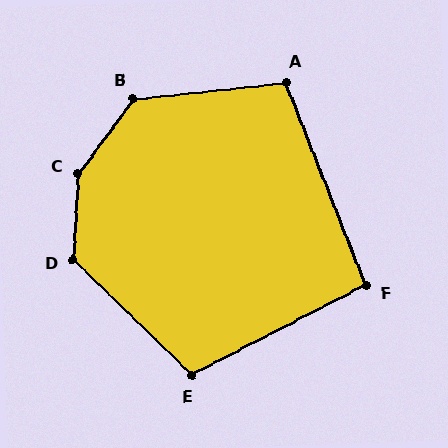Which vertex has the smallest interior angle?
F, at approximately 96 degrees.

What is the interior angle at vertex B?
Approximately 132 degrees (obtuse).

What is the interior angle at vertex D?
Approximately 132 degrees (obtuse).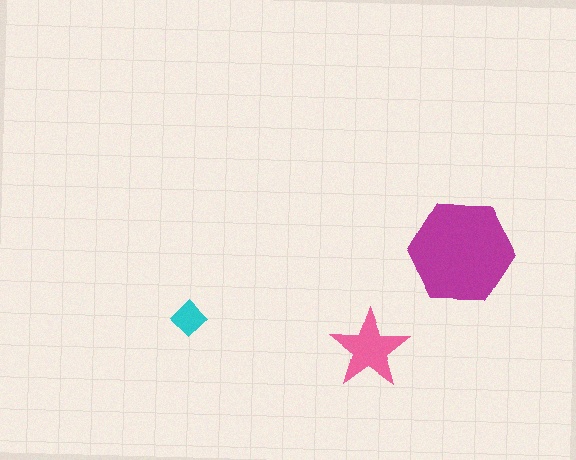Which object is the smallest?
The cyan diamond.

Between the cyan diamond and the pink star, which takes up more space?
The pink star.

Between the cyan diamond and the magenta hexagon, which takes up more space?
The magenta hexagon.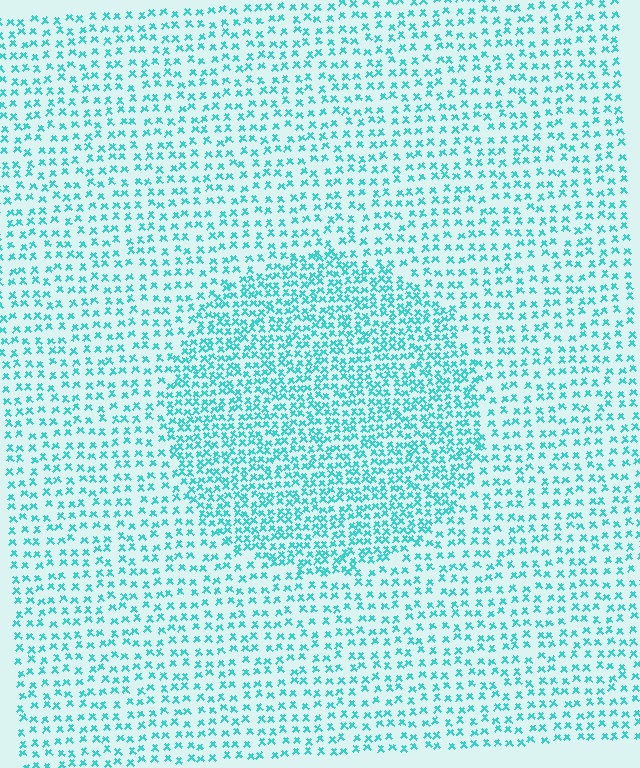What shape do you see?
I see a circle.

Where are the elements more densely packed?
The elements are more densely packed inside the circle boundary.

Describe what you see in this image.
The image contains small cyan elements arranged at two different densities. A circle-shaped region is visible where the elements are more densely packed than the surrounding area.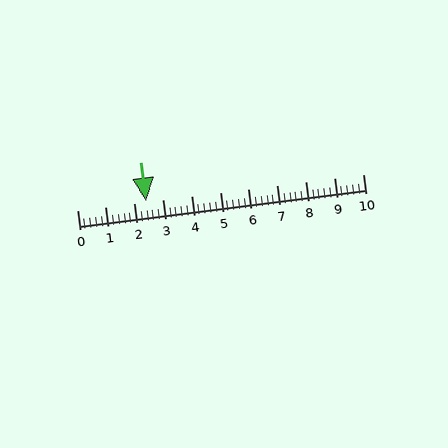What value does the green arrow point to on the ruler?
The green arrow points to approximately 2.4.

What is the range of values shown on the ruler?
The ruler shows values from 0 to 10.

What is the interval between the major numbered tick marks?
The major tick marks are spaced 1 units apart.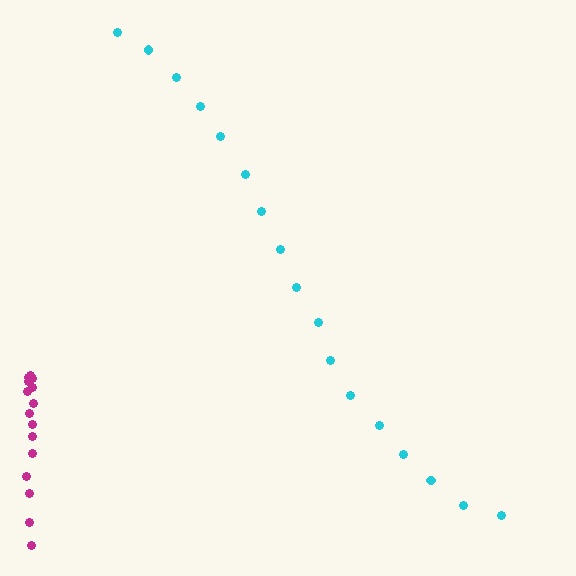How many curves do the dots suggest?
There are 2 distinct paths.